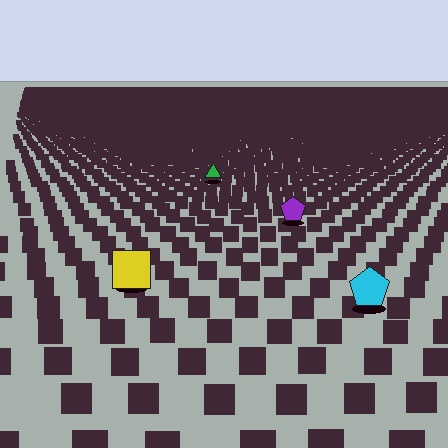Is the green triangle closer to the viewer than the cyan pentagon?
No. The cyan pentagon is closer — you can tell from the texture gradient: the ground texture is coarser near it.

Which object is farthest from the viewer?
The green triangle is farthest from the viewer. It appears smaller and the ground texture around it is denser.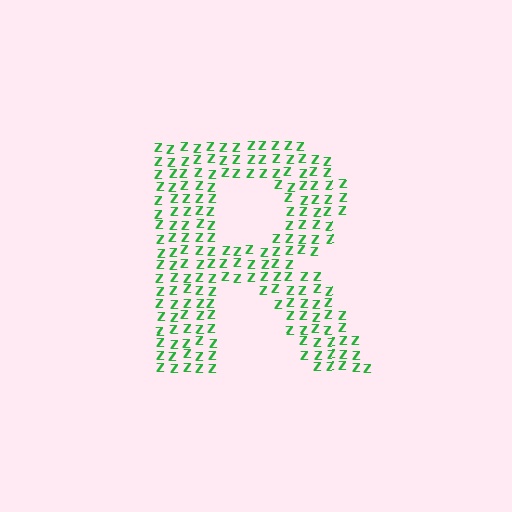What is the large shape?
The large shape is the letter R.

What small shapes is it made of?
It is made of small letter Z's.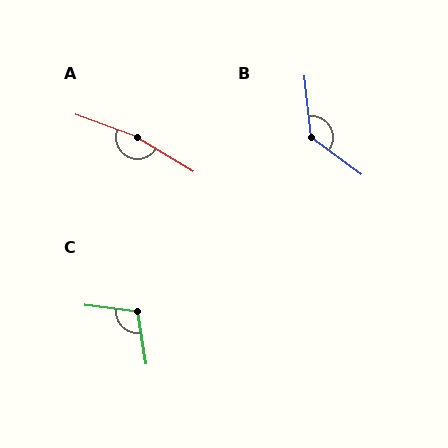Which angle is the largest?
A, at approximately 169 degrees.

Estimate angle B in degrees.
Approximately 133 degrees.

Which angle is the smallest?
C, at approximately 106 degrees.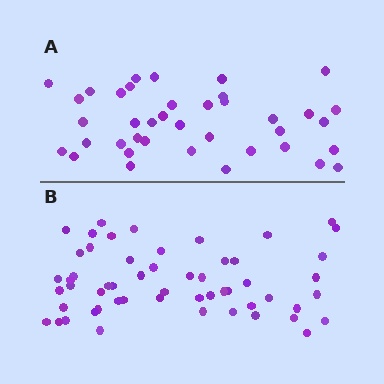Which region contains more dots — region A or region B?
Region B (the bottom region) has more dots.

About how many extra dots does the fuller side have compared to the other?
Region B has approximately 15 more dots than region A.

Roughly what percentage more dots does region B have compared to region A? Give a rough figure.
About 40% more.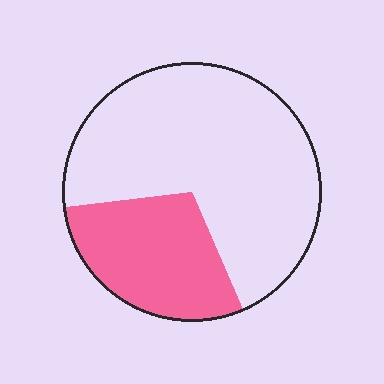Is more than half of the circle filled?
No.